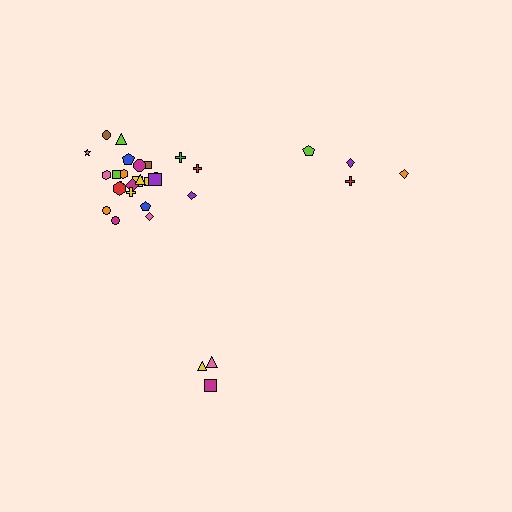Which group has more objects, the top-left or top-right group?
The top-left group.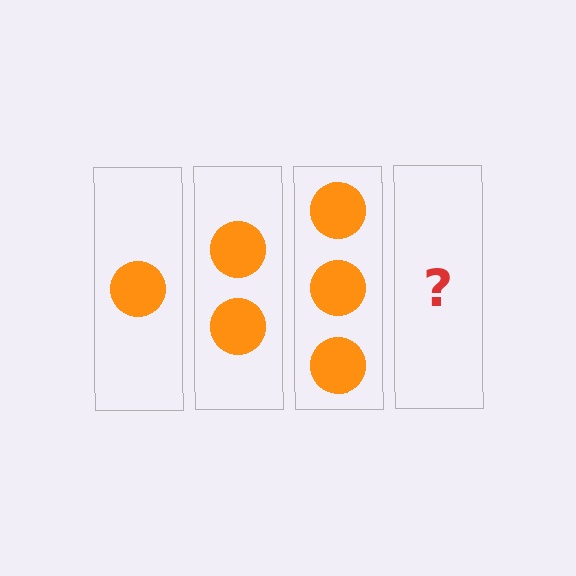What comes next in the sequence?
The next element should be 4 circles.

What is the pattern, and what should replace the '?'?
The pattern is that each step adds one more circle. The '?' should be 4 circles.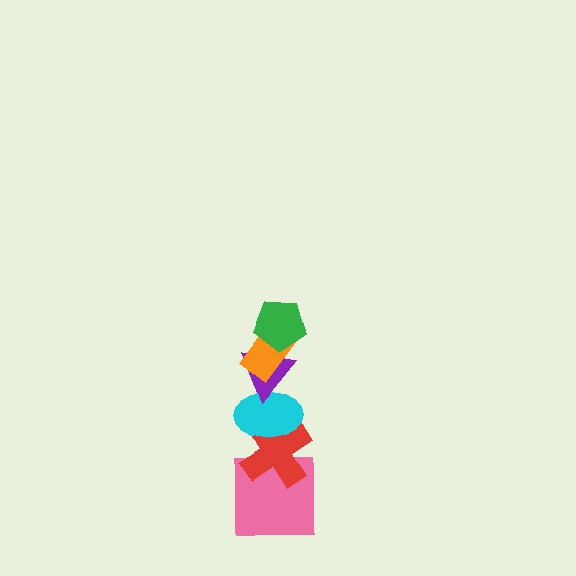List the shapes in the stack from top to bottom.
From top to bottom: the green pentagon, the orange rectangle, the purple triangle, the cyan ellipse, the red cross, the pink square.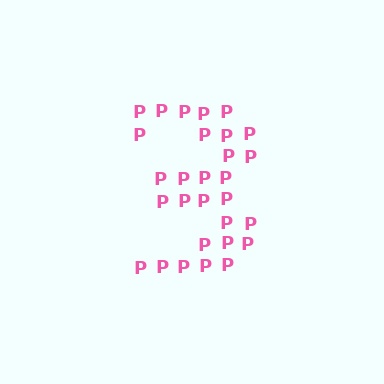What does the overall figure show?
The overall figure shows the digit 3.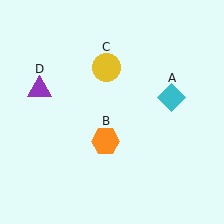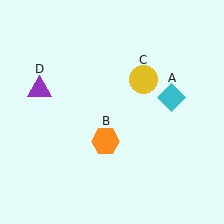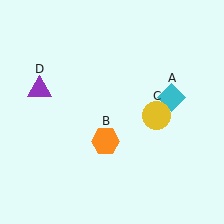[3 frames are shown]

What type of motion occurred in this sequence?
The yellow circle (object C) rotated clockwise around the center of the scene.